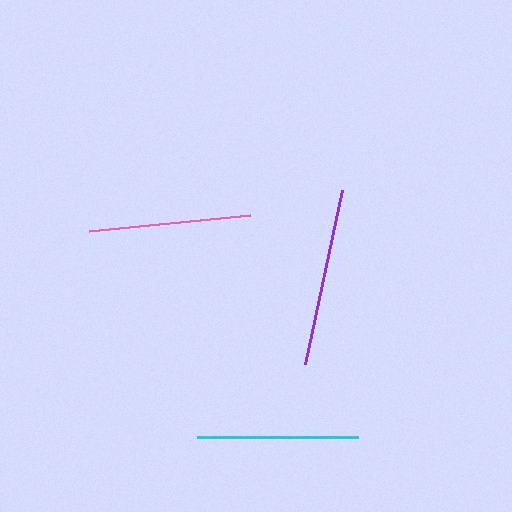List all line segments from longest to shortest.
From longest to shortest: purple, pink, cyan.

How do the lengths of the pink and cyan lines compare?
The pink and cyan lines are approximately the same length.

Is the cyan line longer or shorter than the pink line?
The pink line is longer than the cyan line.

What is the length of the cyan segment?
The cyan segment is approximately 161 pixels long.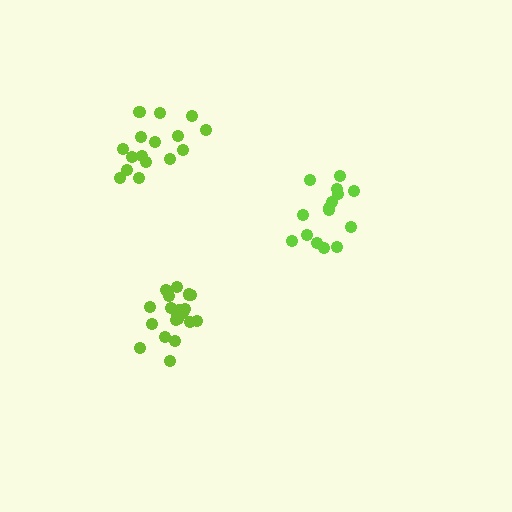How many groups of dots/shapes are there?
There are 3 groups.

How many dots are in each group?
Group 1: 16 dots, Group 2: 20 dots, Group 3: 15 dots (51 total).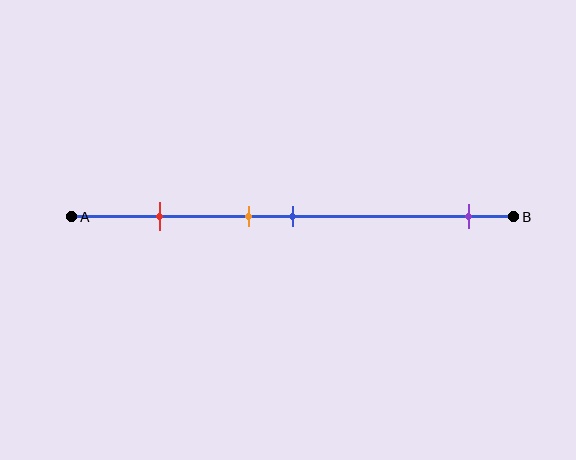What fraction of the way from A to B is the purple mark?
The purple mark is approximately 90% (0.9) of the way from A to B.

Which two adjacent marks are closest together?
The orange and blue marks are the closest adjacent pair.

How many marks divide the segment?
There are 4 marks dividing the segment.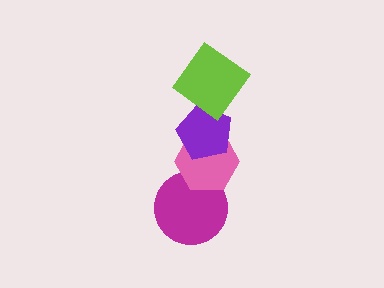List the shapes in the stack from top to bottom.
From top to bottom: the lime diamond, the purple pentagon, the pink hexagon, the magenta circle.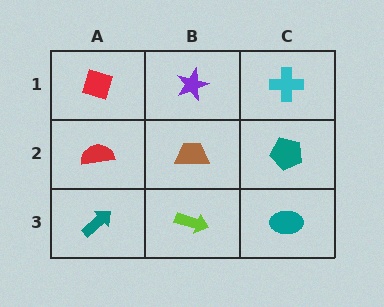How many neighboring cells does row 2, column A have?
3.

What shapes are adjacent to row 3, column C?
A teal pentagon (row 2, column C), a lime arrow (row 3, column B).